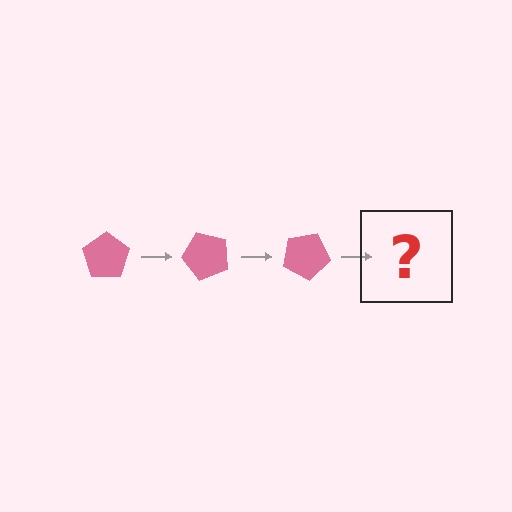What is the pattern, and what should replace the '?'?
The pattern is that the pentagon rotates 50 degrees each step. The '?' should be a pink pentagon rotated 150 degrees.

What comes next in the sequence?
The next element should be a pink pentagon rotated 150 degrees.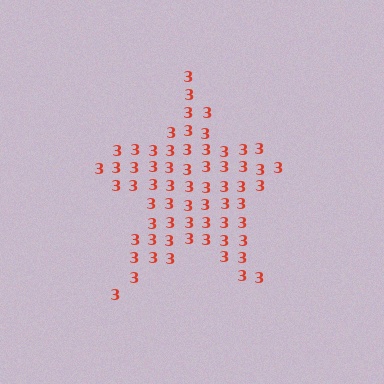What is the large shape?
The large shape is a star.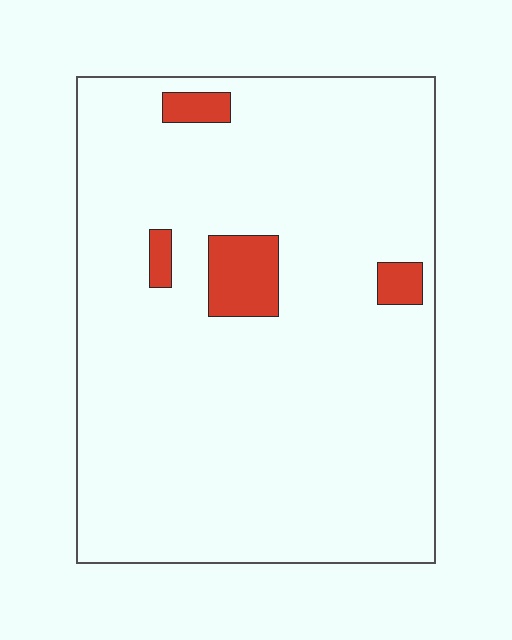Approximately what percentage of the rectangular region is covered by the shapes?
Approximately 5%.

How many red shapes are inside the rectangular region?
4.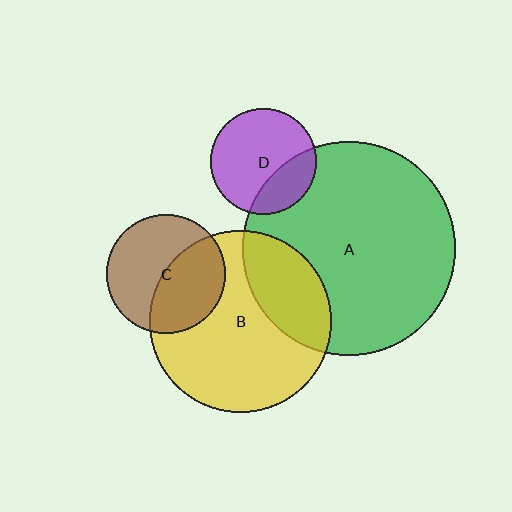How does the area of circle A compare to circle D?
Approximately 4.0 times.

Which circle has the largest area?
Circle A (green).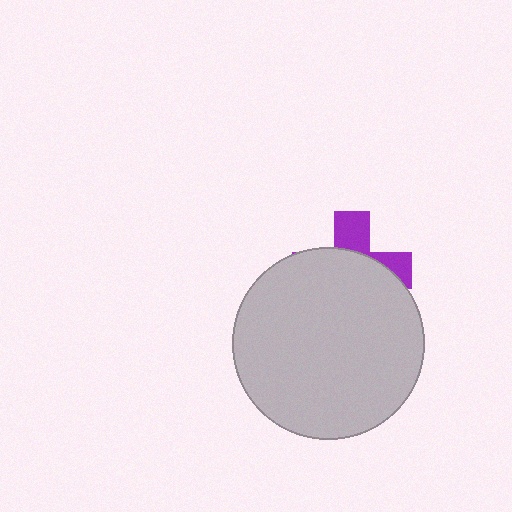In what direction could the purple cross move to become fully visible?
The purple cross could move up. That would shift it out from behind the light gray circle entirely.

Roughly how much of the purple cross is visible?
A small part of it is visible (roughly 30%).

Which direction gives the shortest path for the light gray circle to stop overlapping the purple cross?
Moving down gives the shortest separation.